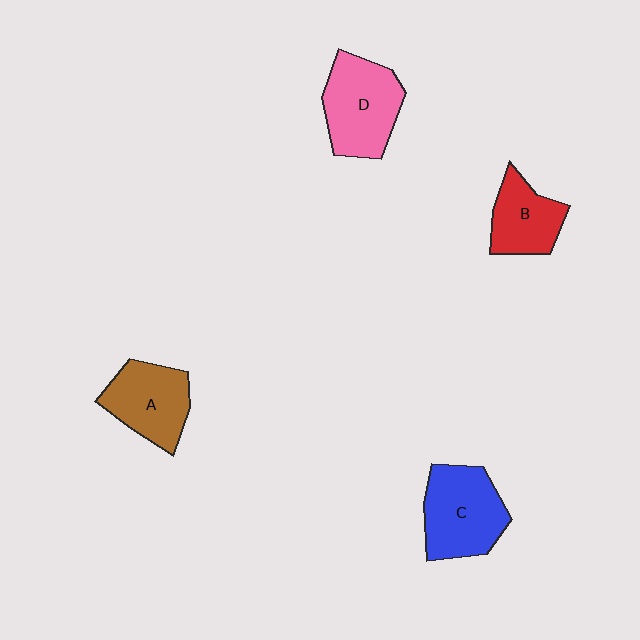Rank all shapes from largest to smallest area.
From largest to smallest: D (pink), C (blue), A (brown), B (red).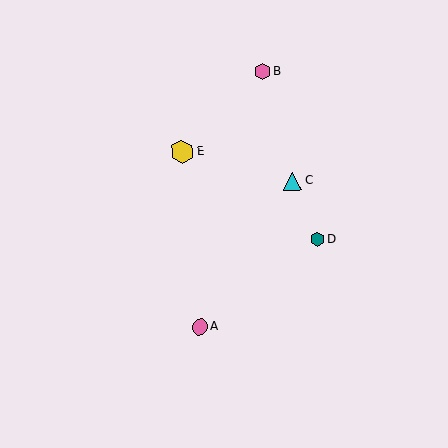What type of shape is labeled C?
Shape C is a cyan triangle.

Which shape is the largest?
The yellow hexagon (labeled E) is the largest.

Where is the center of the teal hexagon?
The center of the teal hexagon is at (317, 239).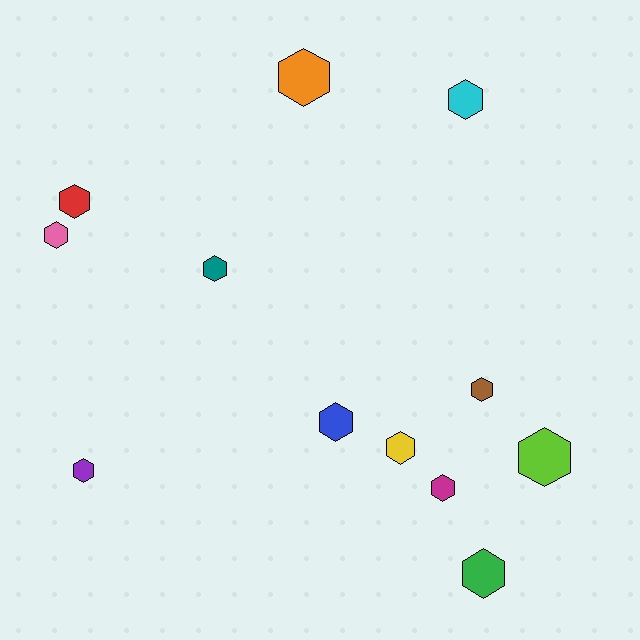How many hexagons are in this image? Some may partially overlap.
There are 12 hexagons.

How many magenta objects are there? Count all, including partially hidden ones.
There is 1 magenta object.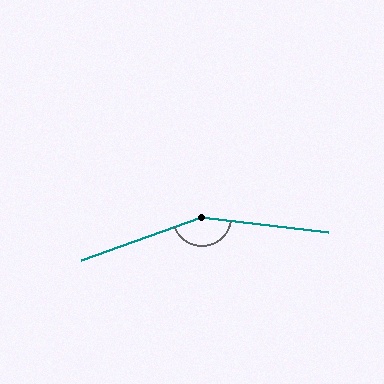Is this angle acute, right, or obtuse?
It is obtuse.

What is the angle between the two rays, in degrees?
Approximately 154 degrees.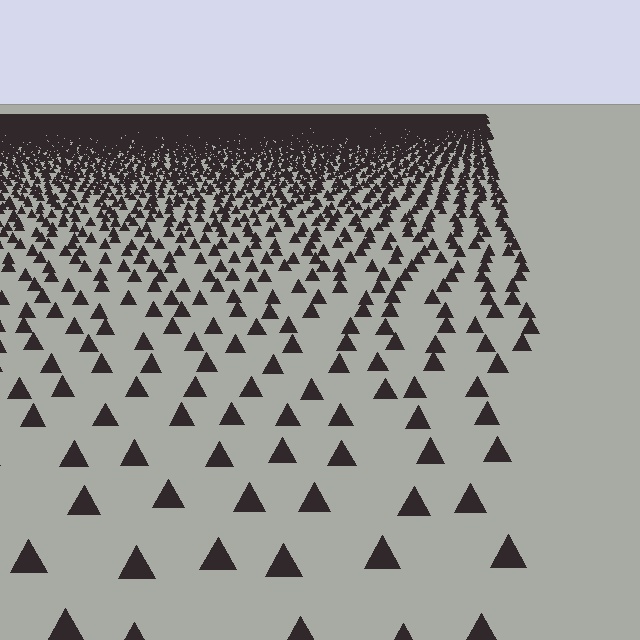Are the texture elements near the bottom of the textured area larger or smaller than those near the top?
Larger. Near the bottom, elements are closer to the viewer and appear at a bigger on-screen size.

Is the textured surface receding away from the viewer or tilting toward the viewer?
The surface is receding away from the viewer. Texture elements get smaller and denser toward the top.